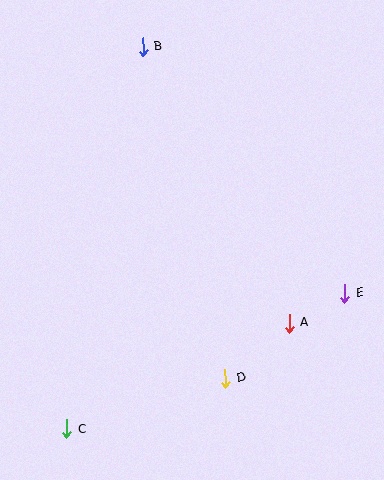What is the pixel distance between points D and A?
The distance between D and A is 84 pixels.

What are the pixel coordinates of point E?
Point E is at (345, 293).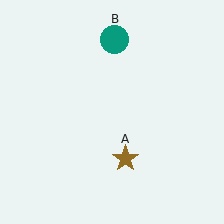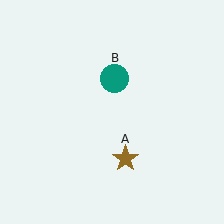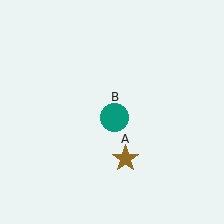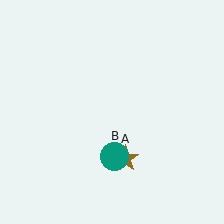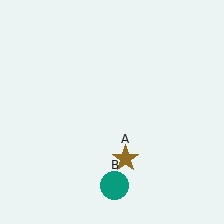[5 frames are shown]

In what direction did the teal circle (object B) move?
The teal circle (object B) moved down.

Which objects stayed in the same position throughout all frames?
Brown star (object A) remained stationary.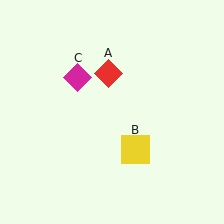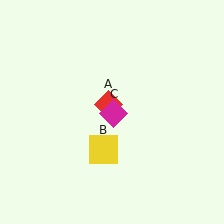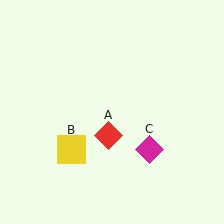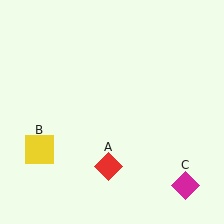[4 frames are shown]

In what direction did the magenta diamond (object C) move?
The magenta diamond (object C) moved down and to the right.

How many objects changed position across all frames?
3 objects changed position: red diamond (object A), yellow square (object B), magenta diamond (object C).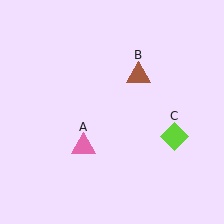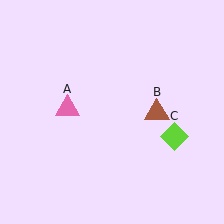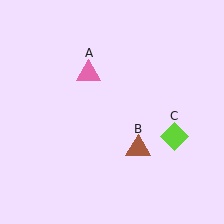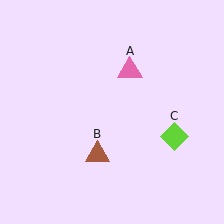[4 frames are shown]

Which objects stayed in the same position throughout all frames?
Lime diamond (object C) remained stationary.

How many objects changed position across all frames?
2 objects changed position: pink triangle (object A), brown triangle (object B).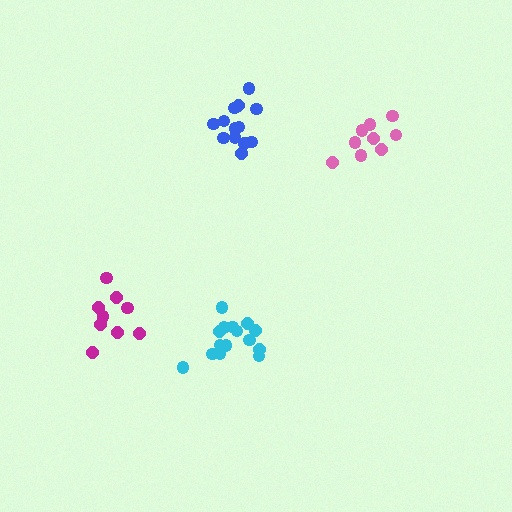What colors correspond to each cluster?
The clusters are colored: cyan, blue, magenta, pink.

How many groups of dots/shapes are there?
There are 4 groups.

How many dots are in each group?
Group 1: 15 dots, Group 2: 13 dots, Group 3: 9 dots, Group 4: 9 dots (46 total).